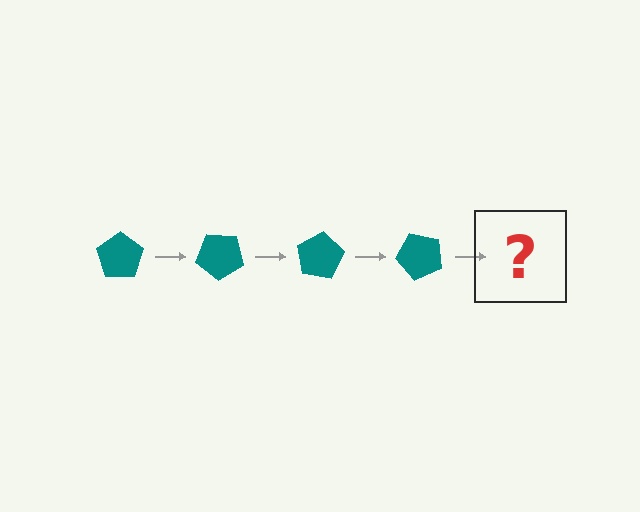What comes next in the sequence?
The next element should be a teal pentagon rotated 160 degrees.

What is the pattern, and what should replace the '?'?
The pattern is that the pentagon rotates 40 degrees each step. The '?' should be a teal pentagon rotated 160 degrees.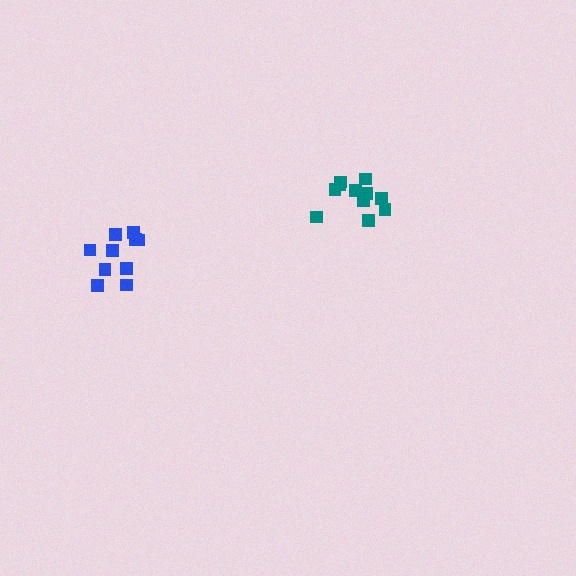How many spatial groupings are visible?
There are 2 spatial groupings.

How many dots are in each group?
Group 1: 10 dots, Group 2: 11 dots (21 total).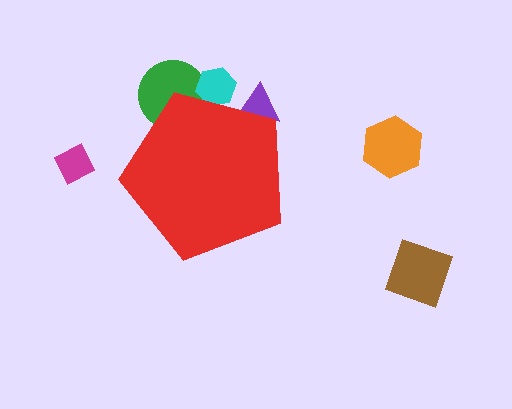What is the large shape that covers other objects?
A red pentagon.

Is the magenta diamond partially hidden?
No, the magenta diamond is fully visible.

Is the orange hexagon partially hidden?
No, the orange hexagon is fully visible.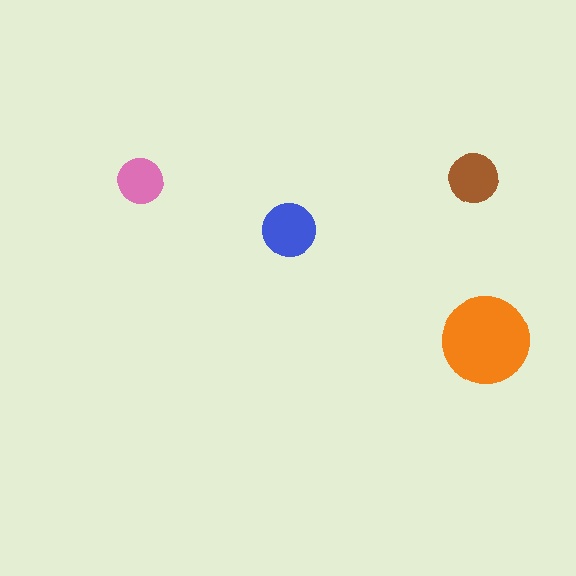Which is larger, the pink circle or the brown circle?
The brown one.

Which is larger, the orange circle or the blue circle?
The orange one.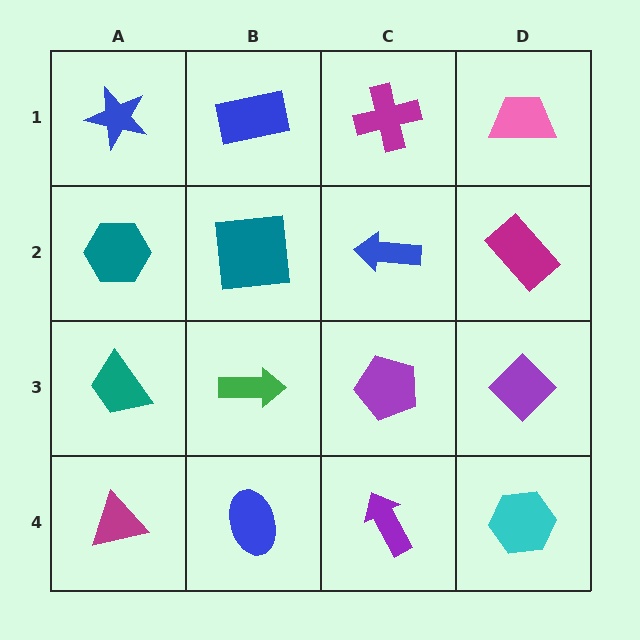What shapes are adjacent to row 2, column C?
A magenta cross (row 1, column C), a purple pentagon (row 3, column C), a teal square (row 2, column B), a magenta rectangle (row 2, column D).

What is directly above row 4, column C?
A purple pentagon.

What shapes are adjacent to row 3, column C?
A blue arrow (row 2, column C), a purple arrow (row 4, column C), a green arrow (row 3, column B), a purple diamond (row 3, column D).